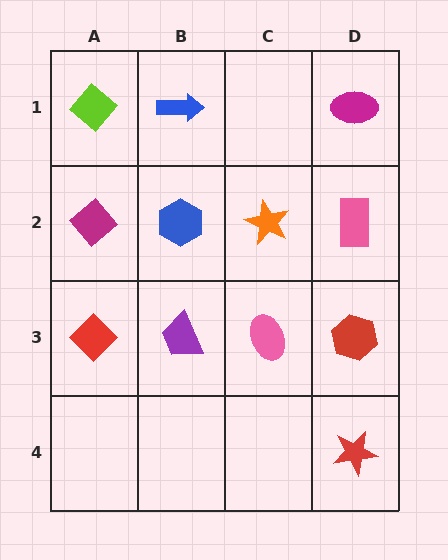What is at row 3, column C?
A pink ellipse.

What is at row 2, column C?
An orange star.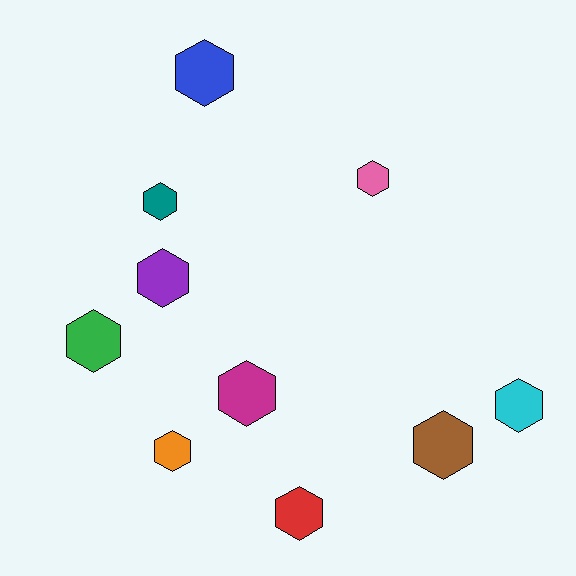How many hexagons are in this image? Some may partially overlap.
There are 10 hexagons.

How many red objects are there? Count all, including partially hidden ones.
There is 1 red object.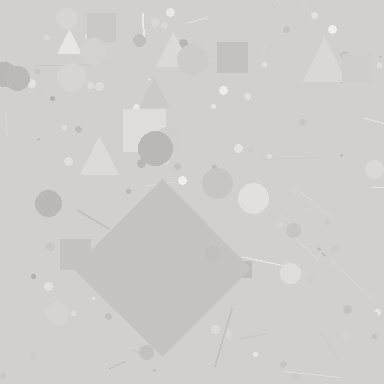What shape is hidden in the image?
A diamond is hidden in the image.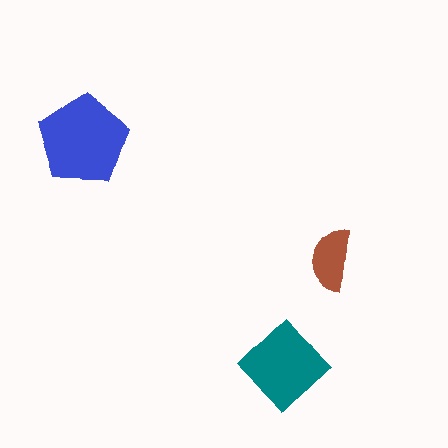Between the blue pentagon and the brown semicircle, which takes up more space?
The blue pentagon.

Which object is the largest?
The blue pentagon.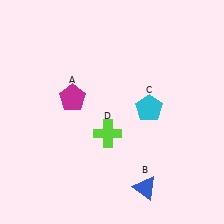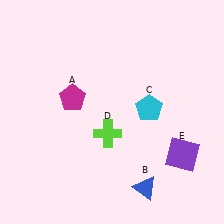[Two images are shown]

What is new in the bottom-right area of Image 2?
A purple square (E) was added in the bottom-right area of Image 2.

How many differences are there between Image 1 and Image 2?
There is 1 difference between the two images.